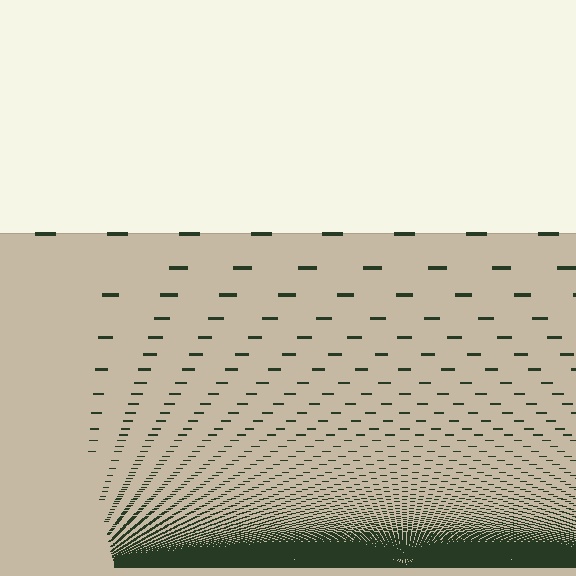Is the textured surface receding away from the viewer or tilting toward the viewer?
The surface appears to tilt toward the viewer. Texture elements get larger and sparser toward the top.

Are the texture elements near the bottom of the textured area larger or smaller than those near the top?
Smaller. The gradient is inverted — elements near the bottom are smaller and denser.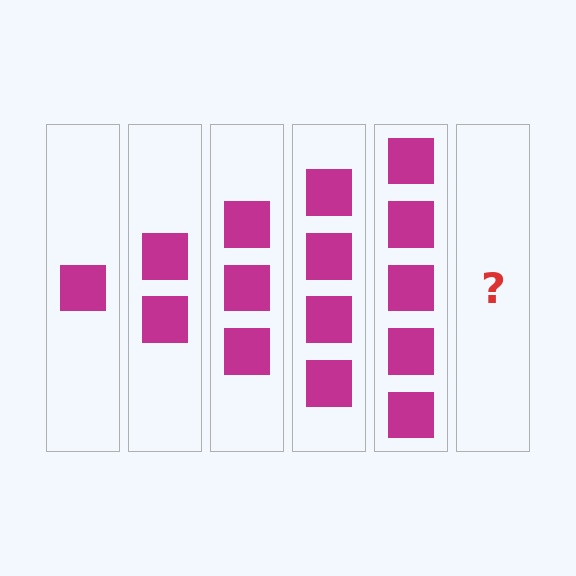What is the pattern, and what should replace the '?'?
The pattern is that each step adds one more square. The '?' should be 6 squares.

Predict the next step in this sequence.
The next step is 6 squares.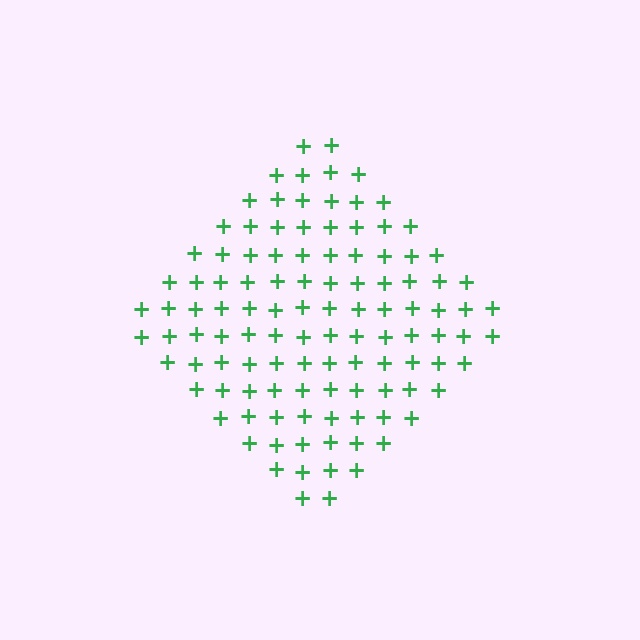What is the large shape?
The large shape is a diamond.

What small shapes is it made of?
It is made of small plus signs.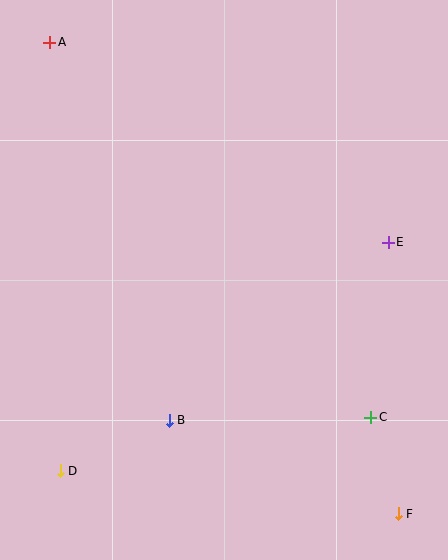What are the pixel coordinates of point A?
Point A is at (50, 42).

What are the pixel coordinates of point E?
Point E is at (388, 242).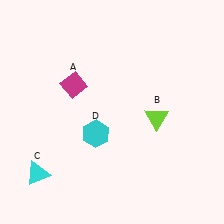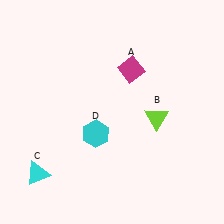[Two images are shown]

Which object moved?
The magenta diamond (A) moved right.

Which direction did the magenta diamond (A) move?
The magenta diamond (A) moved right.